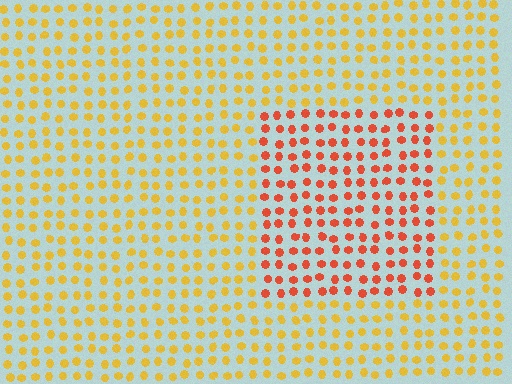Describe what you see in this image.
The image is filled with small yellow elements in a uniform arrangement. A rectangle-shaped region is visible where the elements are tinted to a slightly different hue, forming a subtle color boundary.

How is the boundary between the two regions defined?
The boundary is defined purely by a slight shift in hue (about 38 degrees). Spacing, size, and orientation are identical on both sides.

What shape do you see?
I see a rectangle.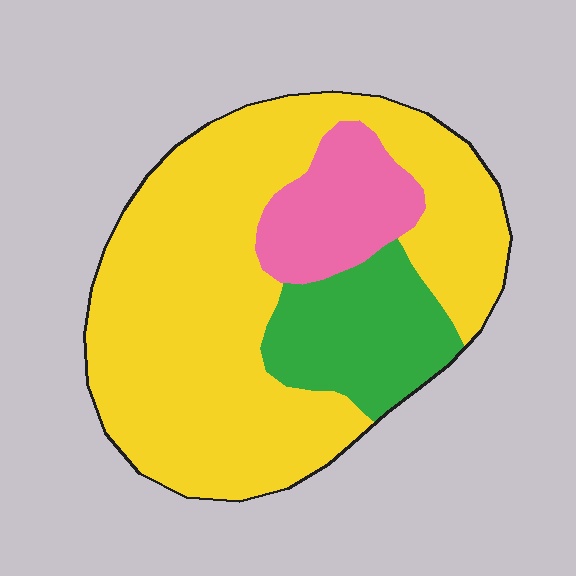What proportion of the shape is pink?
Pink covers about 15% of the shape.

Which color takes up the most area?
Yellow, at roughly 70%.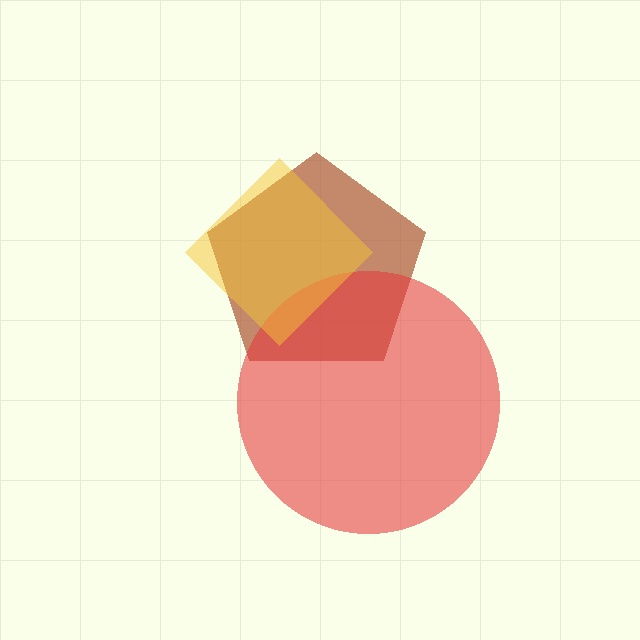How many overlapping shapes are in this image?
There are 3 overlapping shapes in the image.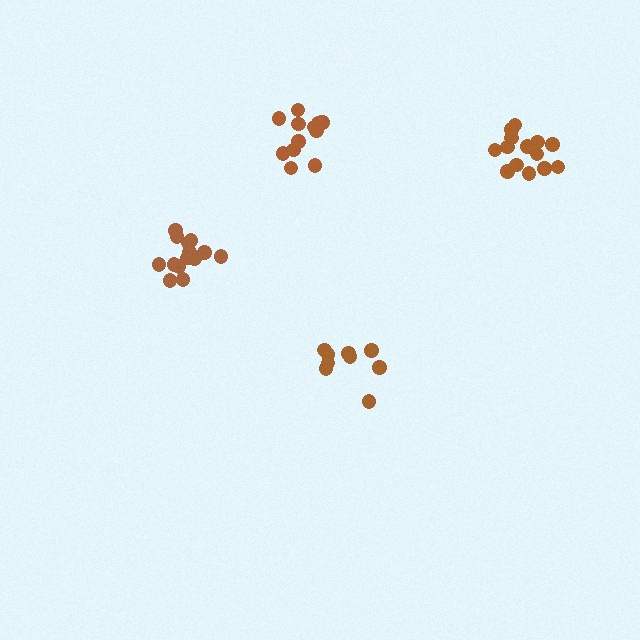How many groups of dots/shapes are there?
There are 4 groups.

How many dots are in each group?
Group 1: 15 dots, Group 2: 9 dots, Group 3: 13 dots, Group 4: 14 dots (51 total).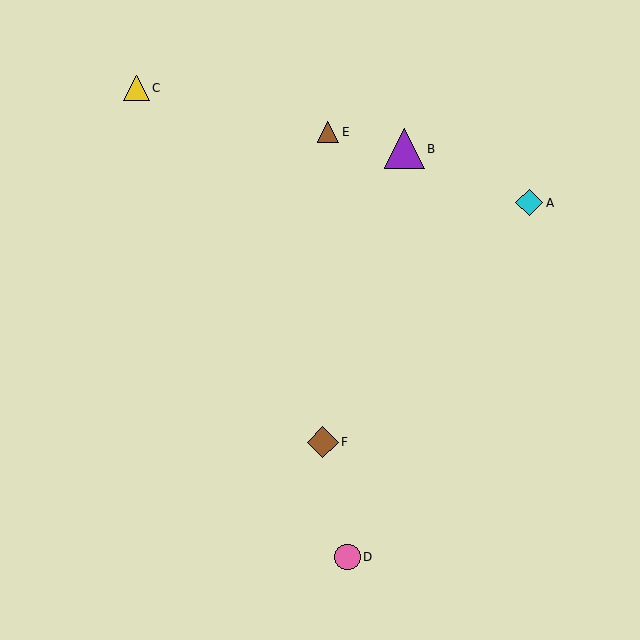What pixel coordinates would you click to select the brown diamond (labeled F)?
Click at (323, 442) to select the brown diamond F.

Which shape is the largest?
The purple triangle (labeled B) is the largest.